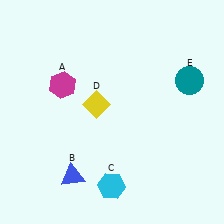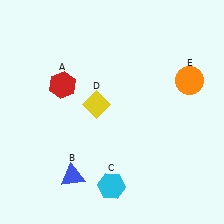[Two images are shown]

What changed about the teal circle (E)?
In Image 1, E is teal. In Image 2, it changed to orange.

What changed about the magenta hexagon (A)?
In Image 1, A is magenta. In Image 2, it changed to red.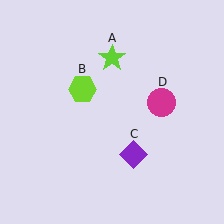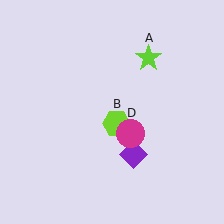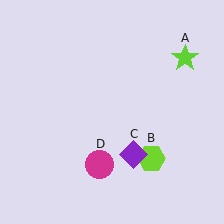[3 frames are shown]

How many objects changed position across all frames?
3 objects changed position: lime star (object A), lime hexagon (object B), magenta circle (object D).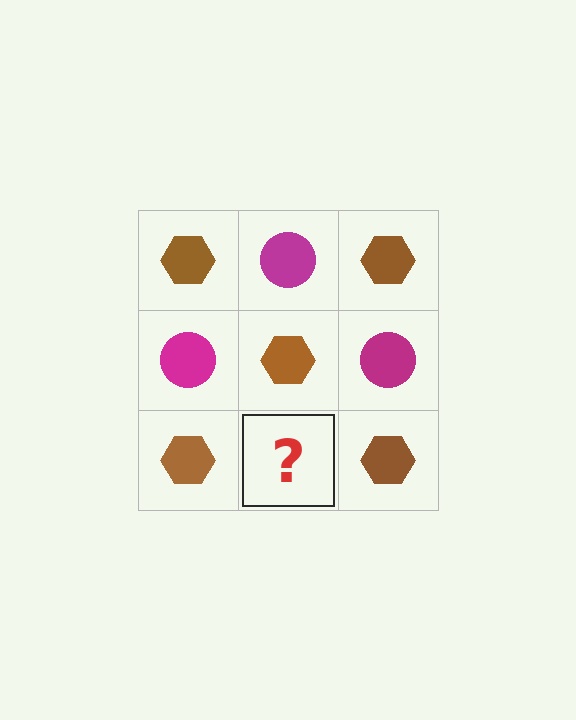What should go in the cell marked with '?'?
The missing cell should contain a magenta circle.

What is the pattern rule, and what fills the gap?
The rule is that it alternates brown hexagon and magenta circle in a checkerboard pattern. The gap should be filled with a magenta circle.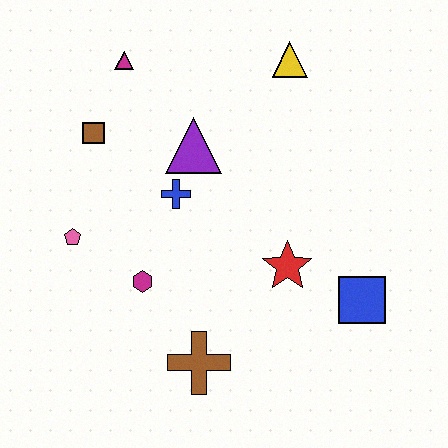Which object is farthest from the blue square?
The magenta triangle is farthest from the blue square.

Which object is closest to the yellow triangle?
The purple triangle is closest to the yellow triangle.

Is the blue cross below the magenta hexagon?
No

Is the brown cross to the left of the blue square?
Yes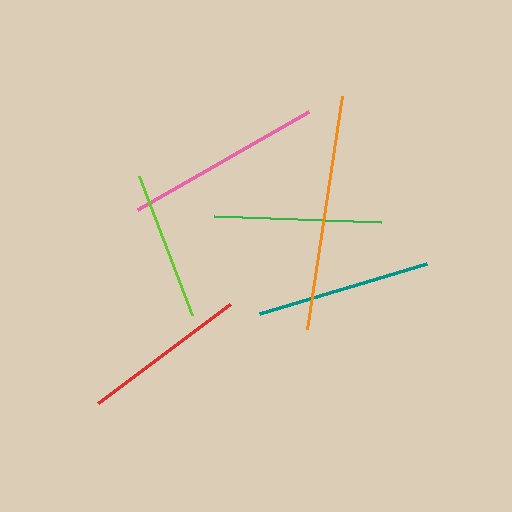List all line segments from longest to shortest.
From longest to shortest: orange, pink, teal, green, red, lime.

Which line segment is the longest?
The orange line is the longest at approximately 236 pixels.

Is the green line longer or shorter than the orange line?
The orange line is longer than the green line.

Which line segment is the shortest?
The lime line is the shortest at approximately 148 pixels.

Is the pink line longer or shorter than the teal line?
The pink line is longer than the teal line.